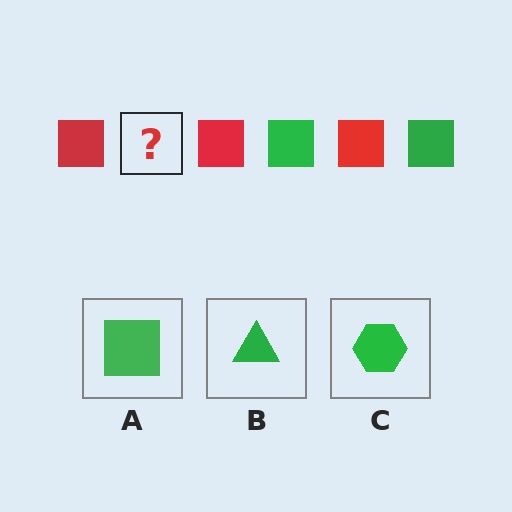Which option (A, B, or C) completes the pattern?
A.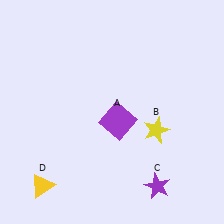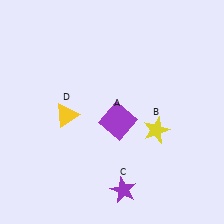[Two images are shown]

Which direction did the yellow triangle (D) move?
The yellow triangle (D) moved up.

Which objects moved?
The objects that moved are: the purple star (C), the yellow triangle (D).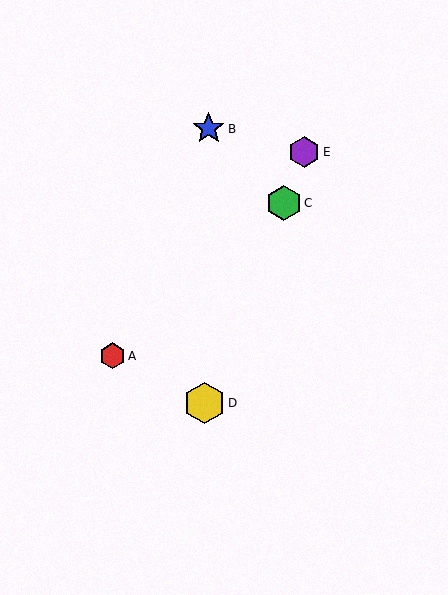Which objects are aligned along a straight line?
Objects C, D, E are aligned along a straight line.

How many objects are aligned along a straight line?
3 objects (C, D, E) are aligned along a straight line.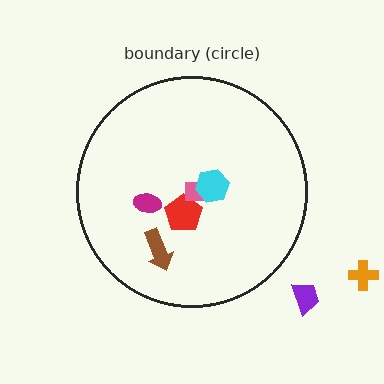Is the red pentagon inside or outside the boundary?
Inside.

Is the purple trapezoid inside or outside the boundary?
Outside.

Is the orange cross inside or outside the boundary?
Outside.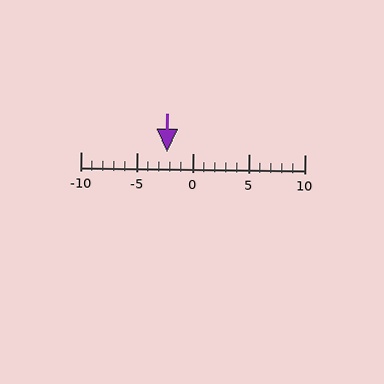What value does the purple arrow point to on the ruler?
The purple arrow points to approximately -2.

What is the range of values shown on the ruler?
The ruler shows values from -10 to 10.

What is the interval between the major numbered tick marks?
The major tick marks are spaced 5 units apart.